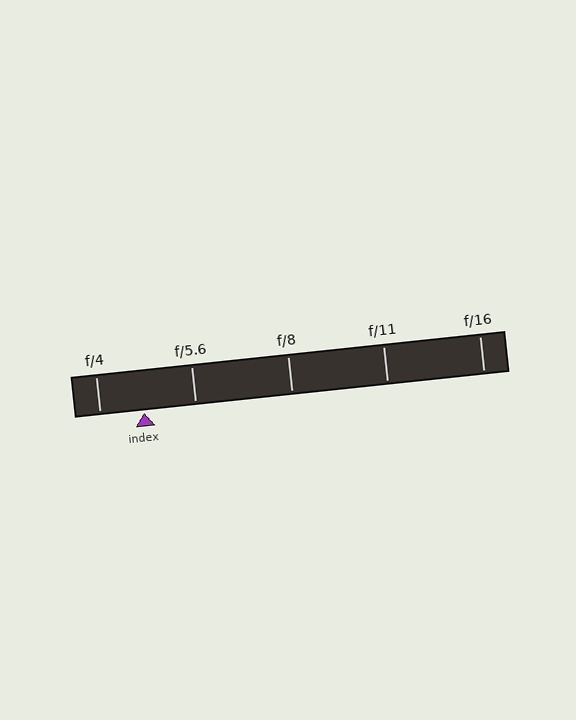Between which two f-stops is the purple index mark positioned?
The index mark is between f/4 and f/5.6.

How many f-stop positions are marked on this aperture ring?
There are 5 f-stop positions marked.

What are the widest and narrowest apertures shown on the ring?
The widest aperture shown is f/4 and the narrowest is f/16.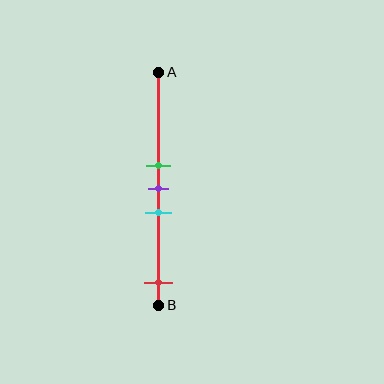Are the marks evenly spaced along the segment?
No, the marks are not evenly spaced.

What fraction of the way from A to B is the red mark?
The red mark is approximately 90% (0.9) of the way from A to B.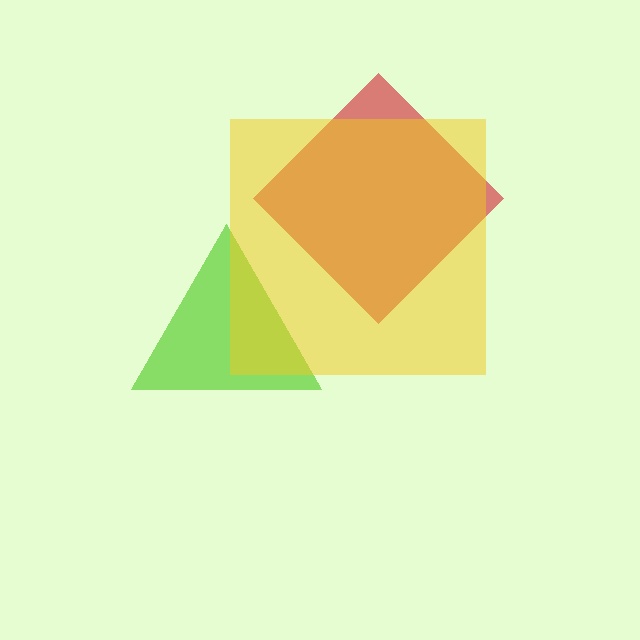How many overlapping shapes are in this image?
There are 3 overlapping shapes in the image.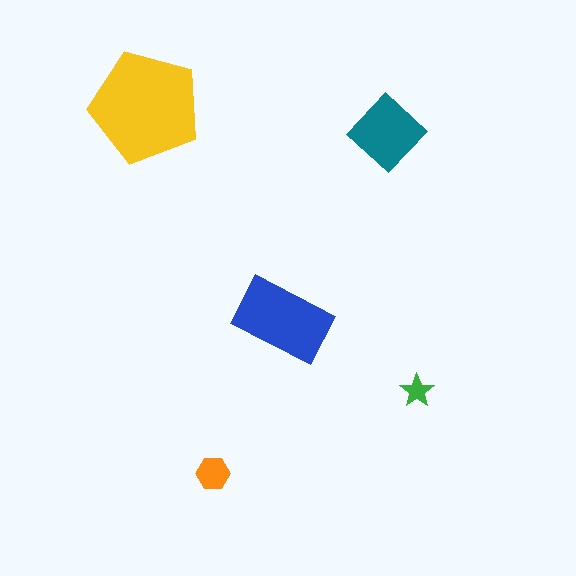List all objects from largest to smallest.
The yellow pentagon, the blue rectangle, the teal diamond, the orange hexagon, the green star.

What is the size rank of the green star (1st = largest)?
5th.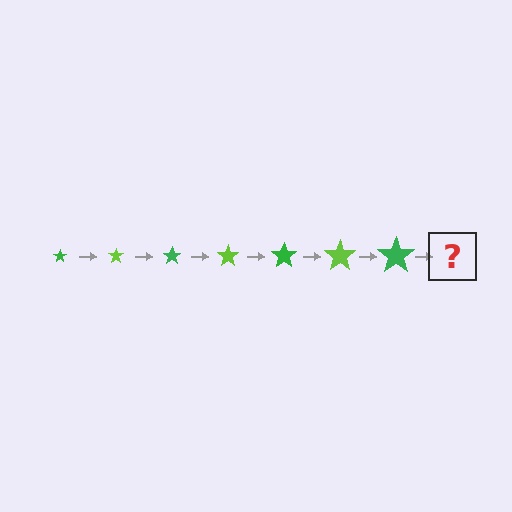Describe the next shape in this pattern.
It should be a lime star, larger than the previous one.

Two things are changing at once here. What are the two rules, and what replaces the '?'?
The two rules are that the star grows larger each step and the color cycles through green and lime. The '?' should be a lime star, larger than the previous one.